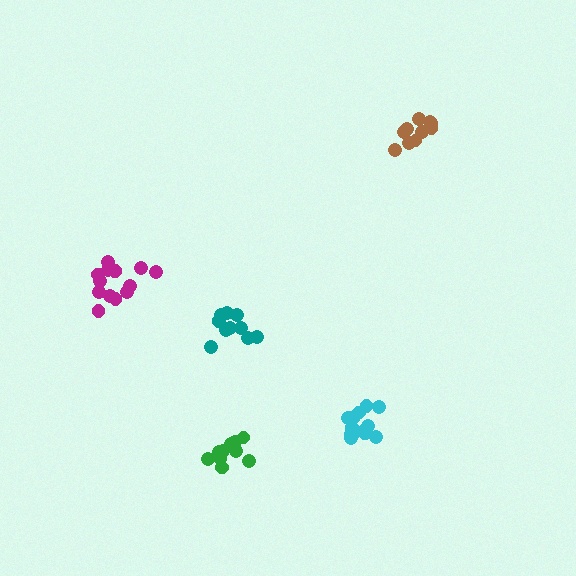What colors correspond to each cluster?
The clusters are colored: green, brown, cyan, magenta, teal.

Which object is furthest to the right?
The brown cluster is rightmost.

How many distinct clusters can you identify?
There are 5 distinct clusters.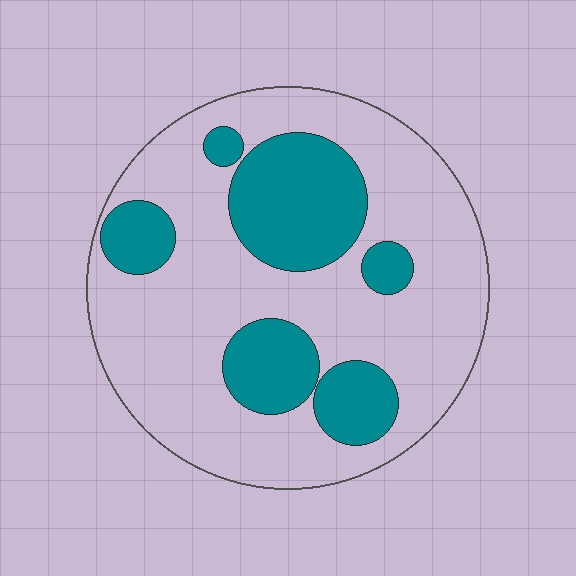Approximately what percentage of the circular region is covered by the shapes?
Approximately 30%.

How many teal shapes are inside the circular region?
6.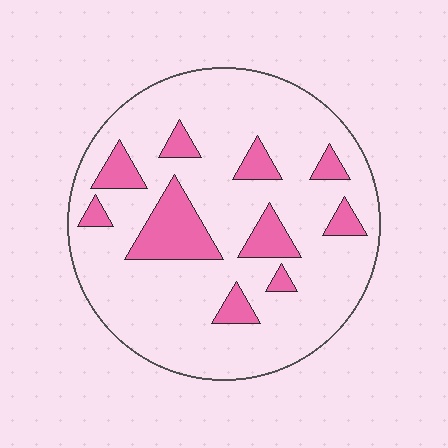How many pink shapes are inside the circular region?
10.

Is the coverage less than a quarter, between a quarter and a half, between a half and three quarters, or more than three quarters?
Less than a quarter.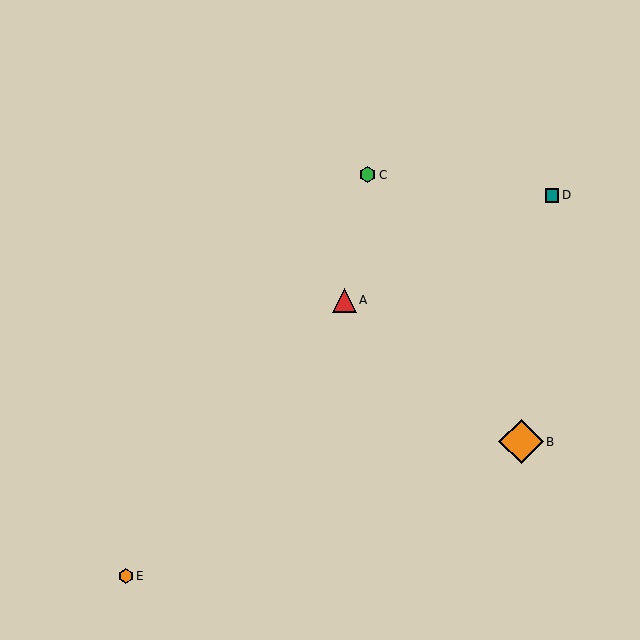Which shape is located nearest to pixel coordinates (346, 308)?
The red triangle (labeled A) at (344, 300) is nearest to that location.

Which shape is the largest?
The orange diamond (labeled B) is the largest.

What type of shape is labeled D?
Shape D is a teal square.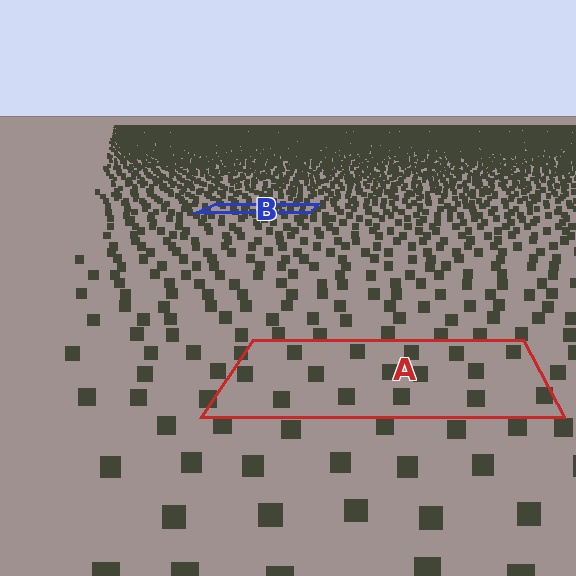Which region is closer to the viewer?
Region A is closer. The texture elements there are larger and more spread out.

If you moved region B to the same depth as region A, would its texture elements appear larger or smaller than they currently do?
They would appear larger. At a closer depth, the same texture elements are projected at a bigger on-screen size.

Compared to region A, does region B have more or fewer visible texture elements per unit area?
Region B has more texture elements per unit area — they are packed more densely because it is farther away.